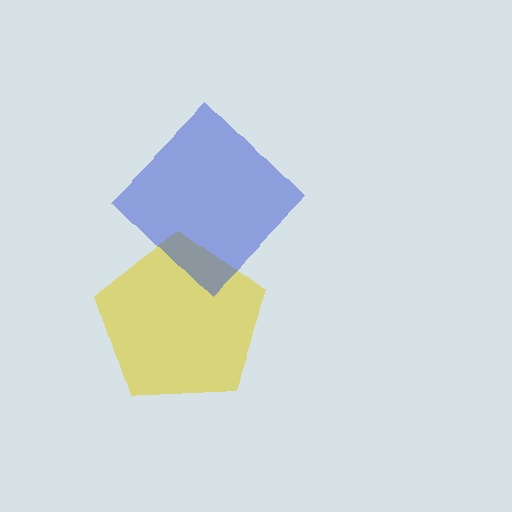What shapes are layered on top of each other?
The layered shapes are: a yellow pentagon, a blue diamond.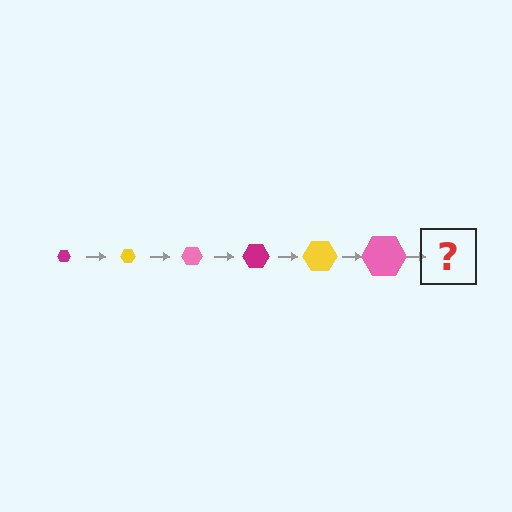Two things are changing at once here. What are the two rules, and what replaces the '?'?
The two rules are that the hexagon grows larger each step and the color cycles through magenta, yellow, and pink. The '?' should be a magenta hexagon, larger than the previous one.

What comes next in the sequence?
The next element should be a magenta hexagon, larger than the previous one.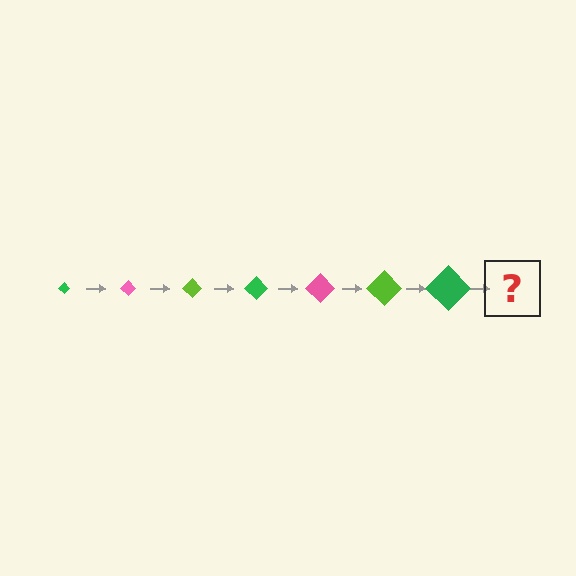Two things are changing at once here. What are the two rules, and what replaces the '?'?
The two rules are that the diamond grows larger each step and the color cycles through green, pink, and lime. The '?' should be a pink diamond, larger than the previous one.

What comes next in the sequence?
The next element should be a pink diamond, larger than the previous one.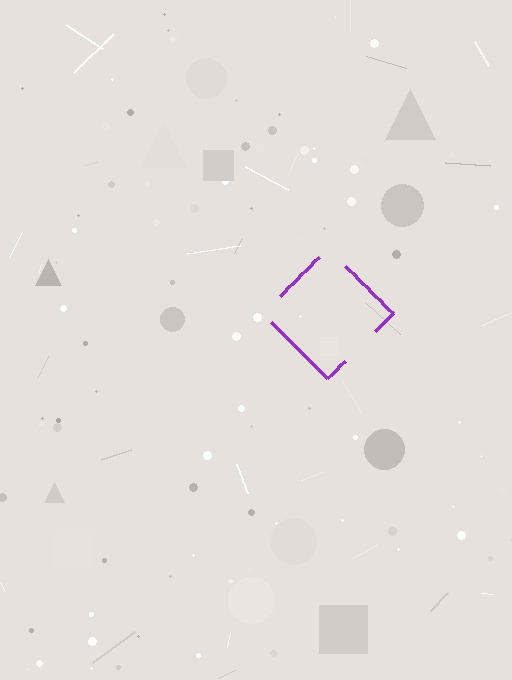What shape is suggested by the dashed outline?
The dashed outline suggests a diamond.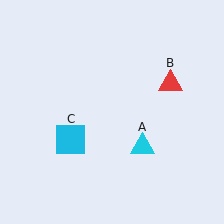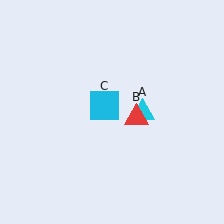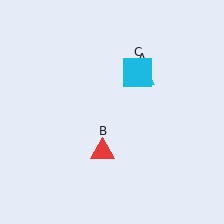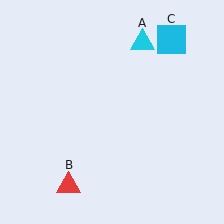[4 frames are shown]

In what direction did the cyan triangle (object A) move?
The cyan triangle (object A) moved up.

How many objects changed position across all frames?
3 objects changed position: cyan triangle (object A), red triangle (object B), cyan square (object C).